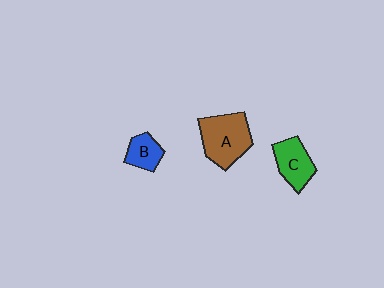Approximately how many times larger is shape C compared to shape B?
Approximately 1.4 times.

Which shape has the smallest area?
Shape B (blue).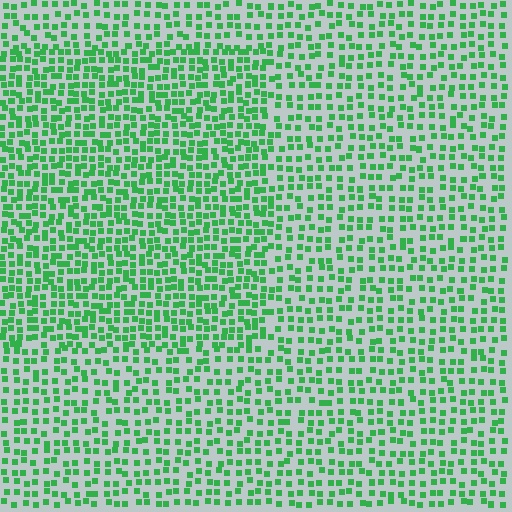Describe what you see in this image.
The image contains small green elements arranged at two different densities. A rectangle-shaped region is visible where the elements are more densely packed than the surrounding area.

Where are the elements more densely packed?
The elements are more densely packed inside the rectangle boundary.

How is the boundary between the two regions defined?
The boundary is defined by a change in element density (approximately 1.6x ratio). All elements are the same color, size, and shape.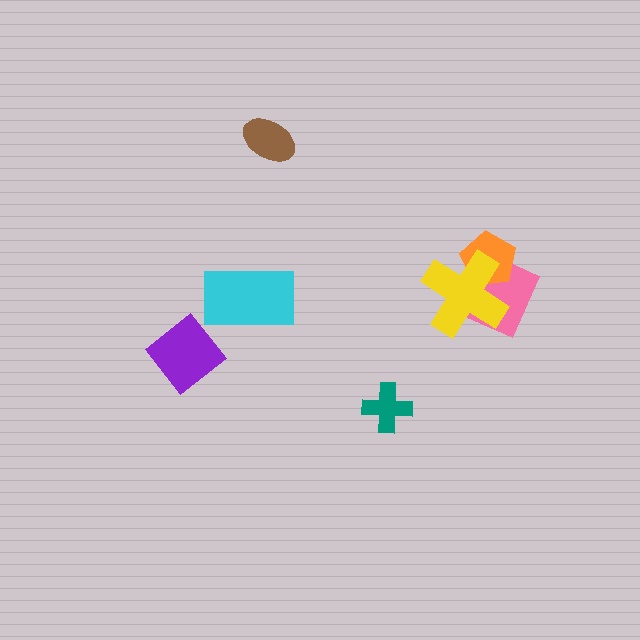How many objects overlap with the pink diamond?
2 objects overlap with the pink diamond.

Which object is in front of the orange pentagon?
The yellow cross is in front of the orange pentagon.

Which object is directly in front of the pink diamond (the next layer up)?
The orange pentagon is directly in front of the pink diamond.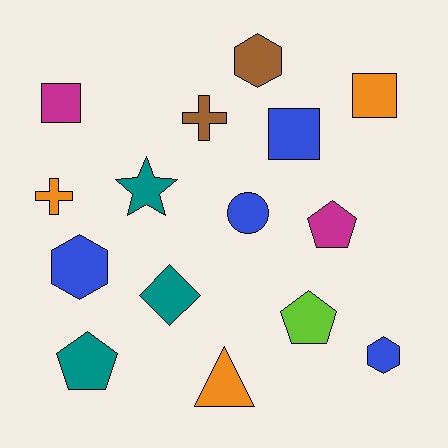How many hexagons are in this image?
There are 3 hexagons.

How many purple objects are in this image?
There are no purple objects.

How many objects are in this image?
There are 15 objects.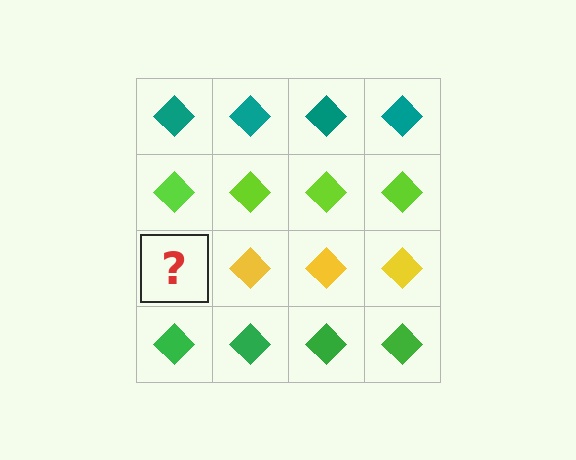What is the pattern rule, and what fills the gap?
The rule is that each row has a consistent color. The gap should be filled with a yellow diamond.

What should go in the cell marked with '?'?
The missing cell should contain a yellow diamond.